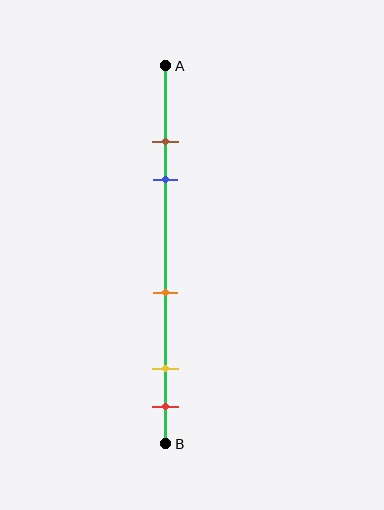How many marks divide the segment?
There are 5 marks dividing the segment.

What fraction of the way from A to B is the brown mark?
The brown mark is approximately 20% (0.2) of the way from A to B.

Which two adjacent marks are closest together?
The brown and blue marks are the closest adjacent pair.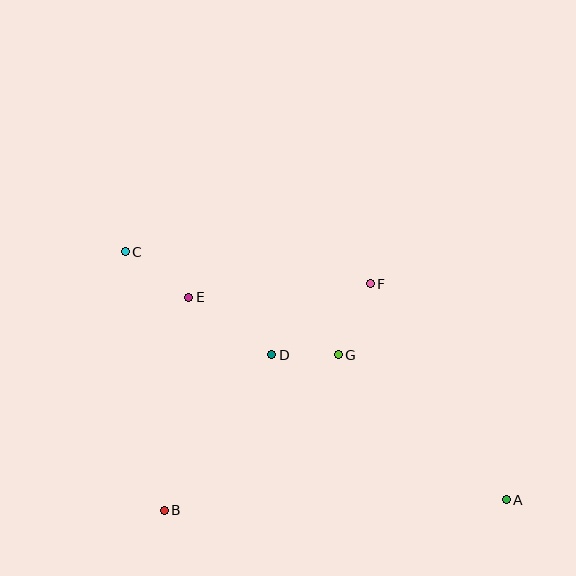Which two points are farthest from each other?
Points A and C are farthest from each other.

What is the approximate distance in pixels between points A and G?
The distance between A and G is approximately 222 pixels.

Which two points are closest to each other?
Points D and G are closest to each other.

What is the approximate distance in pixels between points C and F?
The distance between C and F is approximately 247 pixels.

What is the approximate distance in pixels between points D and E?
The distance between D and E is approximately 101 pixels.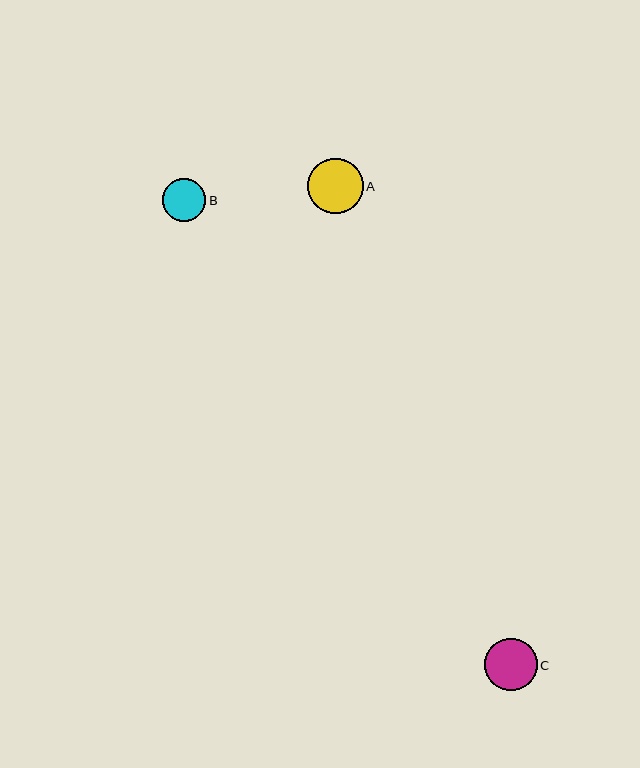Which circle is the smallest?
Circle B is the smallest with a size of approximately 44 pixels.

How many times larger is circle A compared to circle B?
Circle A is approximately 1.3 times the size of circle B.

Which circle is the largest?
Circle A is the largest with a size of approximately 55 pixels.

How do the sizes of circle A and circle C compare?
Circle A and circle C are approximately the same size.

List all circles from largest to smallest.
From largest to smallest: A, C, B.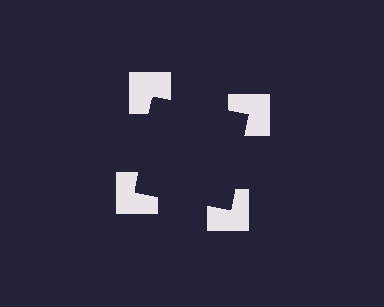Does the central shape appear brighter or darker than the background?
It typically appears slightly darker than the background, even though no actual brightness change is drawn.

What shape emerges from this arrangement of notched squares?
An illusory square — its edges are inferred from the aligned wedge cuts in the notched squares, not physically drawn.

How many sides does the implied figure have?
4 sides.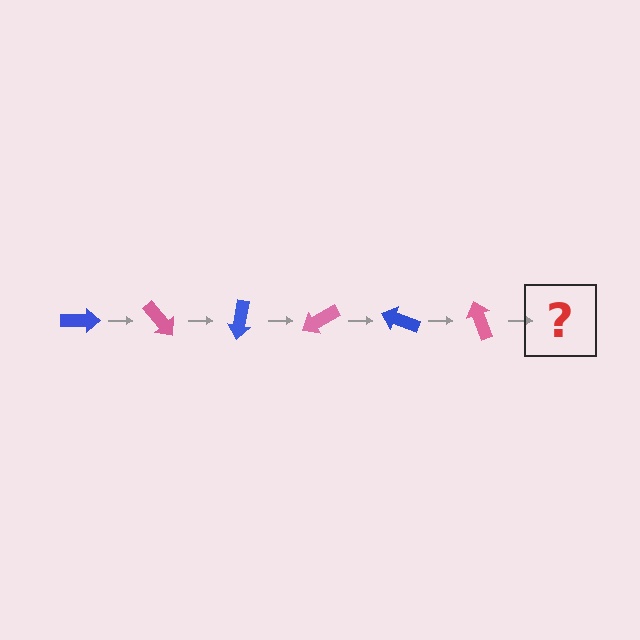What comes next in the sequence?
The next element should be a blue arrow, rotated 300 degrees from the start.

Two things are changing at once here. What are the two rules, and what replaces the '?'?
The two rules are that it rotates 50 degrees each step and the color cycles through blue and pink. The '?' should be a blue arrow, rotated 300 degrees from the start.